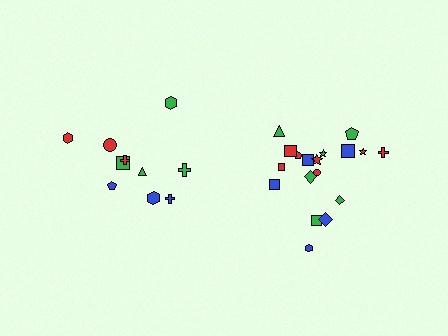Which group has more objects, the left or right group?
The right group.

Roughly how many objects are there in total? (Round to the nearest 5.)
Roughly 30 objects in total.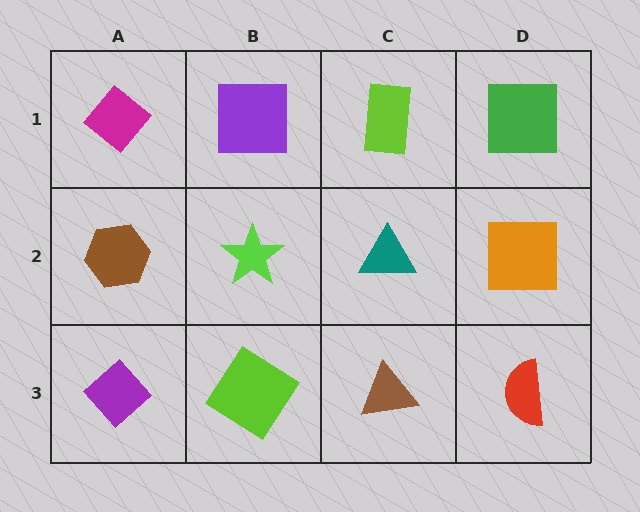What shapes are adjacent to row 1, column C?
A teal triangle (row 2, column C), a purple square (row 1, column B), a green square (row 1, column D).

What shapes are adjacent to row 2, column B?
A purple square (row 1, column B), a lime diamond (row 3, column B), a brown hexagon (row 2, column A), a teal triangle (row 2, column C).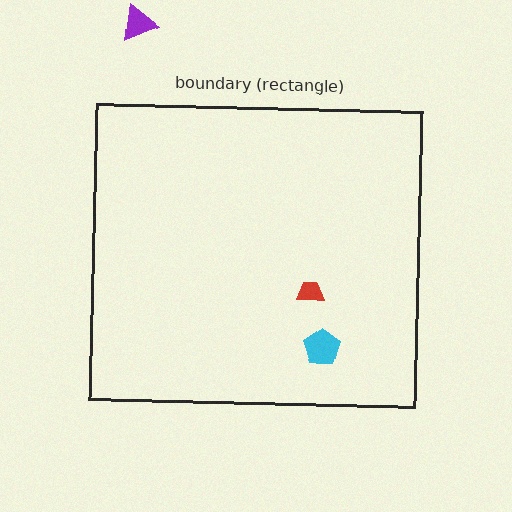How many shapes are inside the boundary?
2 inside, 1 outside.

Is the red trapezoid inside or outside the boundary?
Inside.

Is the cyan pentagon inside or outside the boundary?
Inside.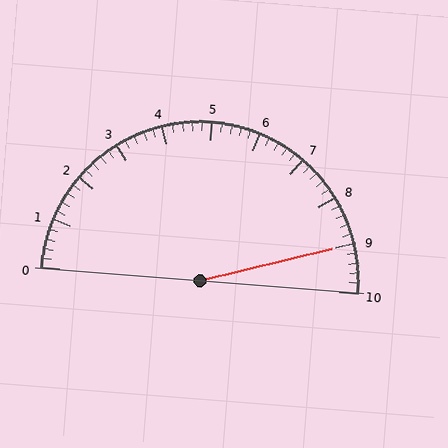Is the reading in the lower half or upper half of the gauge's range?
The reading is in the upper half of the range (0 to 10).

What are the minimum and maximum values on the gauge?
The gauge ranges from 0 to 10.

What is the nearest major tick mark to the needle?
The nearest major tick mark is 9.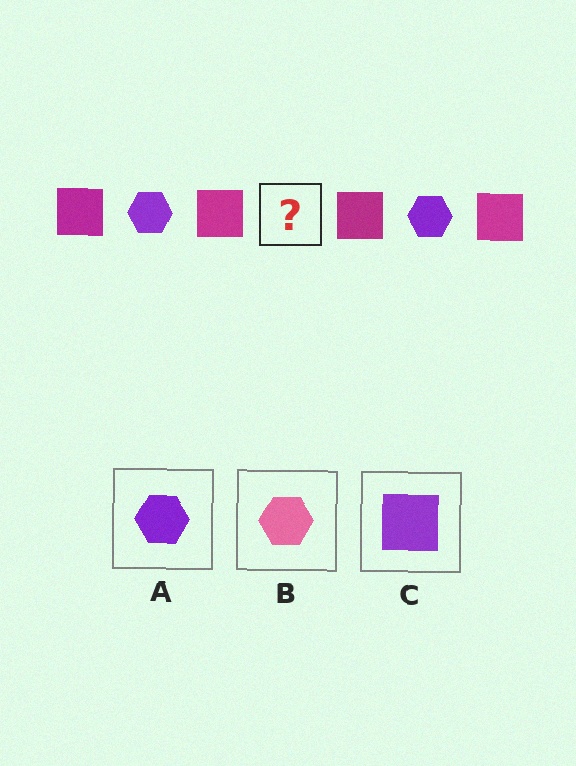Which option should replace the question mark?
Option A.